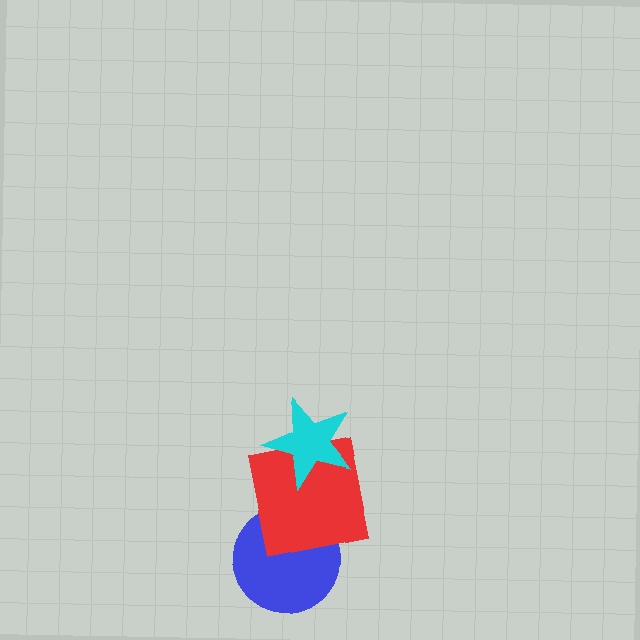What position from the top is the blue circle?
The blue circle is 3rd from the top.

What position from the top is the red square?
The red square is 2nd from the top.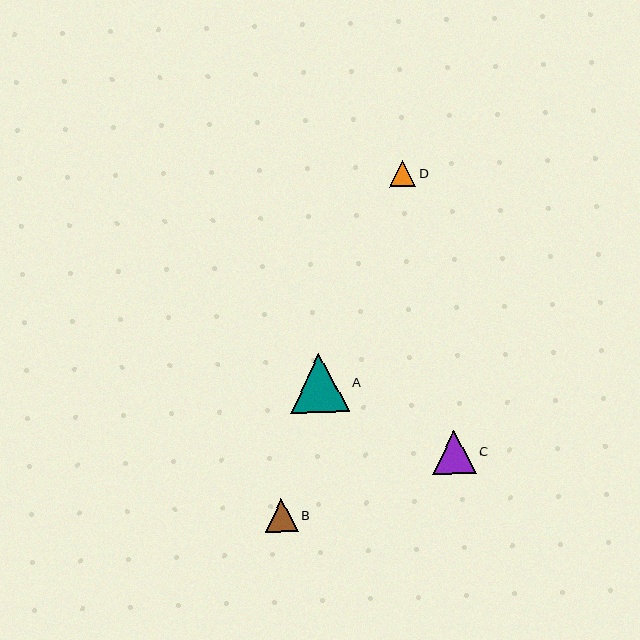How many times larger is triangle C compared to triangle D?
Triangle C is approximately 1.7 times the size of triangle D.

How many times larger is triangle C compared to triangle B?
Triangle C is approximately 1.3 times the size of triangle B.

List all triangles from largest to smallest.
From largest to smallest: A, C, B, D.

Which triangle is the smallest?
Triangle D is the smallest with a size of approximately 26 pixels.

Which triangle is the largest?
Triangle A is the largest with a size of approximately 59 pixels.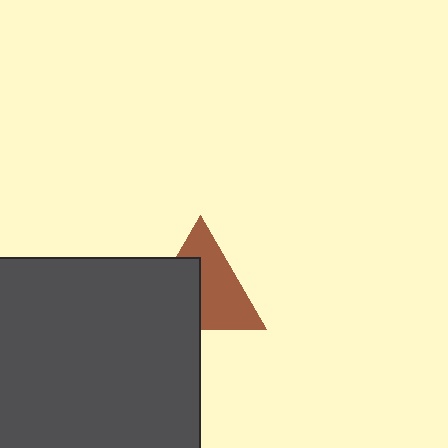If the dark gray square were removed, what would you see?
You would see the complete brown triangle.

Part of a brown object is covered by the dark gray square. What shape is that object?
It is a triangle.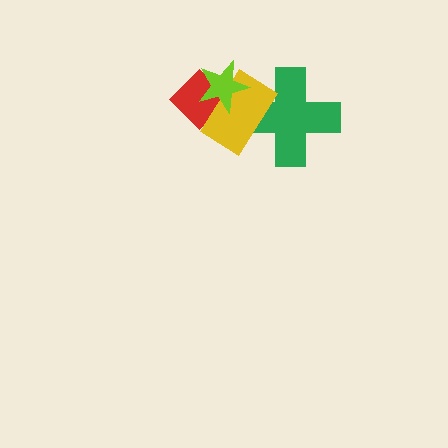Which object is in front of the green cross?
The yellow rectangle is in front of the green cross.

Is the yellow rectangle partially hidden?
Yes, it is partially covered by another shape.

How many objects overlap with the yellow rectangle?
3 objects overlap with the yellow rectangle.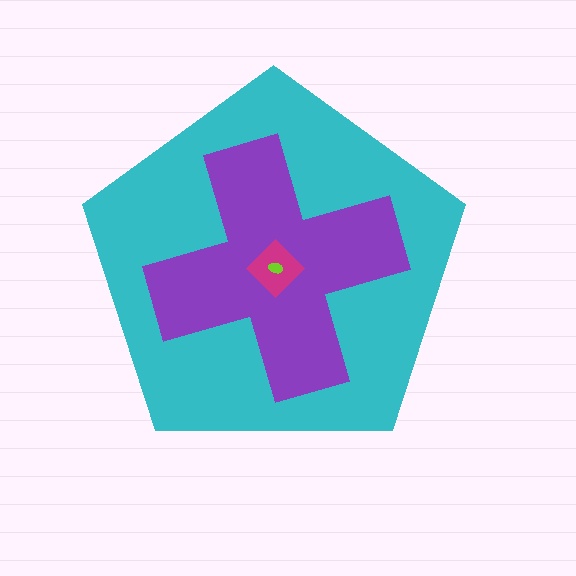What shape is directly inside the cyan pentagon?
The purple cross.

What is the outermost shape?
The cyan pentagon.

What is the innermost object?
The lime ellipse.